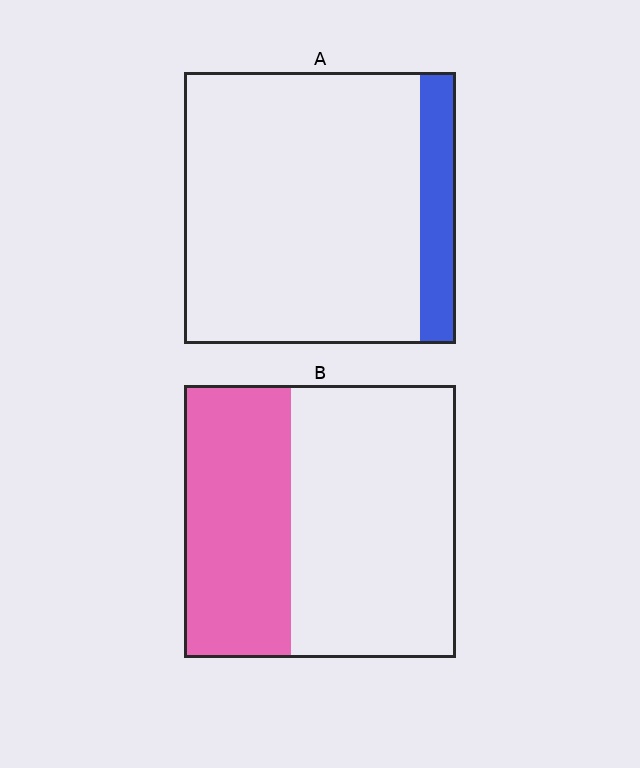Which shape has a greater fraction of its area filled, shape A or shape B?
Shape B.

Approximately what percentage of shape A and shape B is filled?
A is approximately 15% and B is approximately 40%.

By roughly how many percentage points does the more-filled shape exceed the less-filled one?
By roughly 25 percentage points (B over A).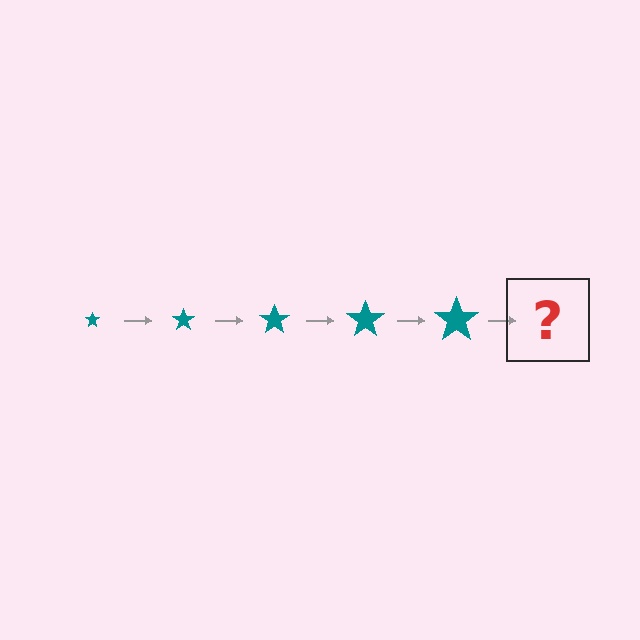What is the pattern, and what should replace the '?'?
The pattern is that the star gets progressively larger each step. The '?' should be a teal star, larger than the previous one.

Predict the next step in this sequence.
The next step is a teal star, larger than the previous one.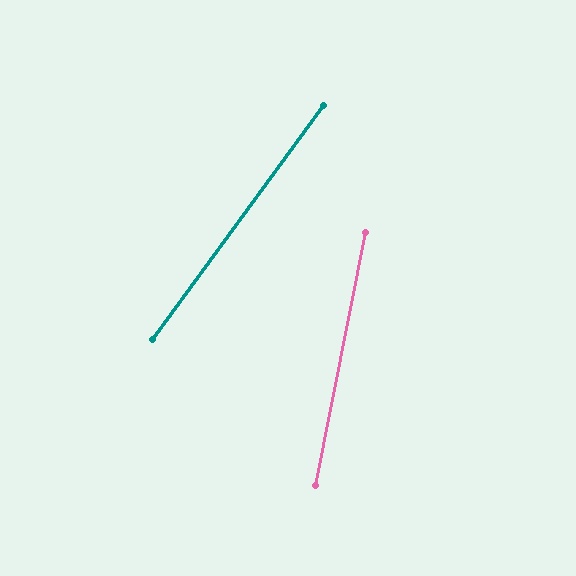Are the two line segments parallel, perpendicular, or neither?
Neither parallel nor perpendicular — they differ by about 25°.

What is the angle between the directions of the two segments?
Approximately 25 degrees.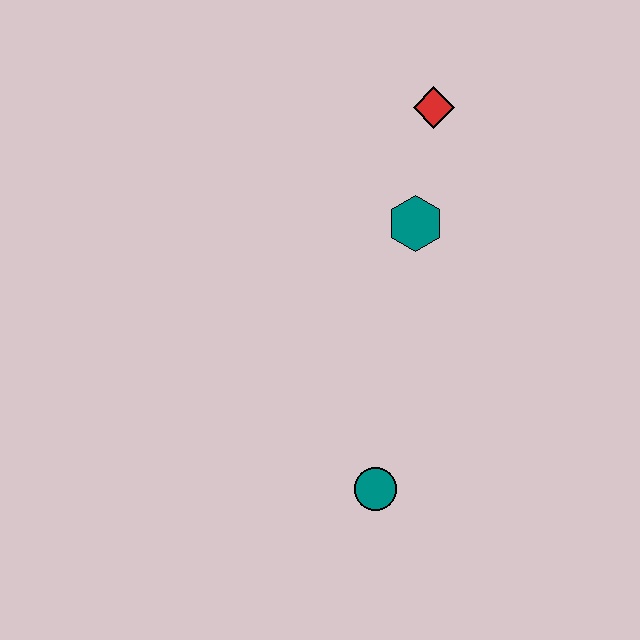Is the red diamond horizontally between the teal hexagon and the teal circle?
No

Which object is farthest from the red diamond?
The teal circle is farthest from the red diamond.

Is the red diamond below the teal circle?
No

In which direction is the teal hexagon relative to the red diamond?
The teal hexagon is below the red diamond.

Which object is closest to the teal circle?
The teal hexagon is closest to the teal circle.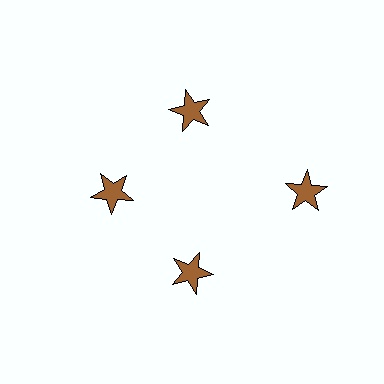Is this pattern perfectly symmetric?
No. The 4 brown stars are arranged in a ring, but one element near the 3 o'clock position is pushed outward from the center, breaking the 4-fold rotational symmetry.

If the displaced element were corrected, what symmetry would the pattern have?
It would have 4-fold rotational symmetry — the pattern would map onto itself every 90 degrees.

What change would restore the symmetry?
The symmetry would be restored by moving it inward, back onto the ring so that all 4 stars sit at equal angles and equal distance from the center.